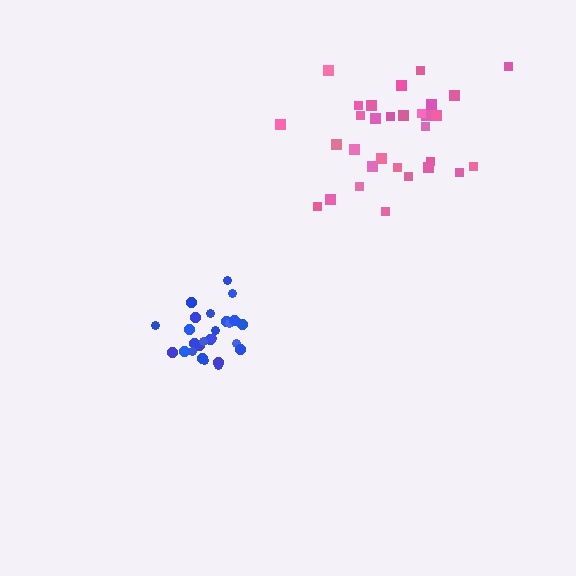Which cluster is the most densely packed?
Blue.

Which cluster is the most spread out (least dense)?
Pink.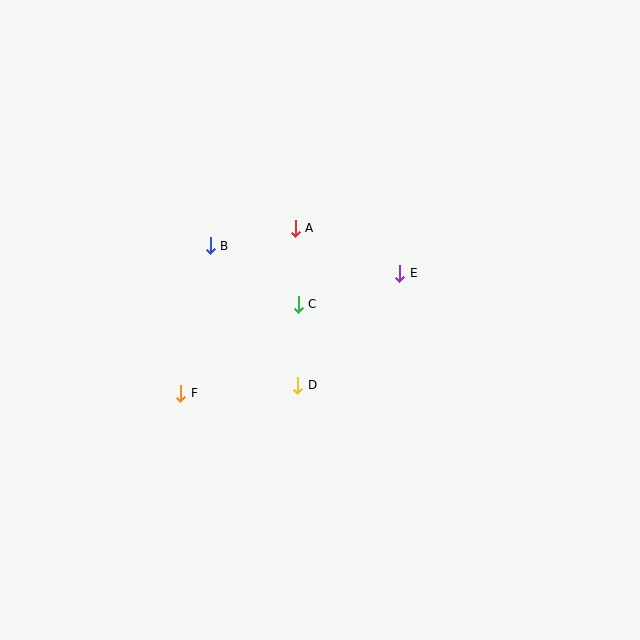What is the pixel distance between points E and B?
The distance between E and B is 192 pixels.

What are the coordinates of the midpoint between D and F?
The midpoint between D and F is at (239, 389).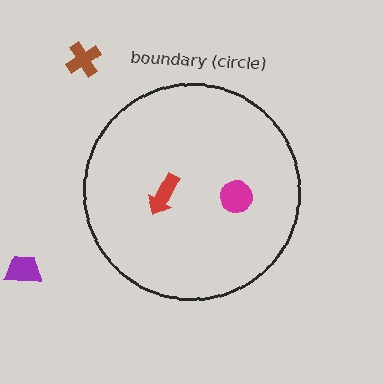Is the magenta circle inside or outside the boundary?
Inside.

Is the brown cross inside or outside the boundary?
Outside.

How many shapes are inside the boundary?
2 inside, 2 outside.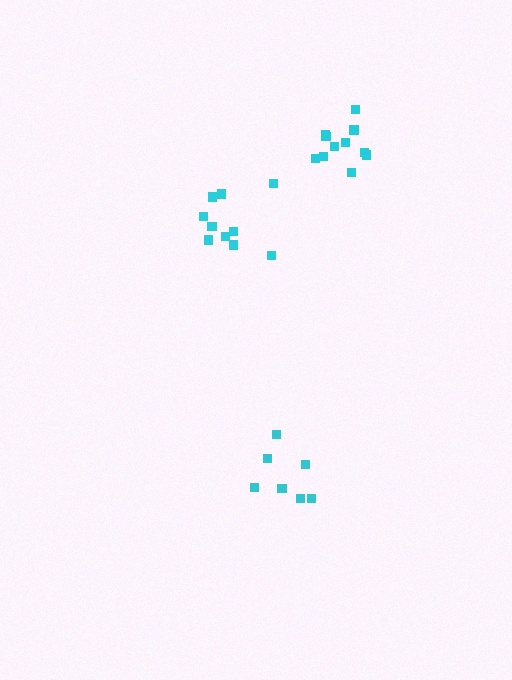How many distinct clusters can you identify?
There are 3 distinct clusters.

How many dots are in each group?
Group 1: 11 dots, Group 2: 10 dots, Group 3: 7 dots (28 total).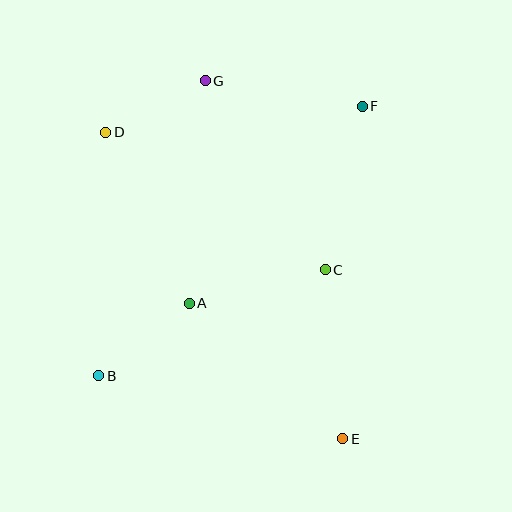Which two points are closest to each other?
Points D and G are closest to each other.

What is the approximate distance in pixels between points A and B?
The distance between A and B is approximately 116 pixels.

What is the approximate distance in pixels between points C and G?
The distance between C and G is approximately 224 pixels.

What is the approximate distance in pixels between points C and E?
The distance between C and E is approximately 170 pixels.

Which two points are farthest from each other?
Points D and E are farthest from each other.